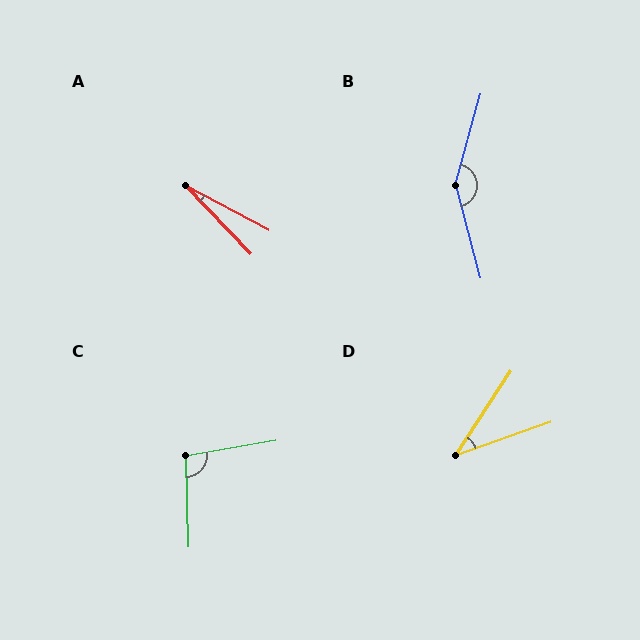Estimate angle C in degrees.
Approximately 98 degrees.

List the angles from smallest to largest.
A (18°), D (37°), C (98°), B (149°).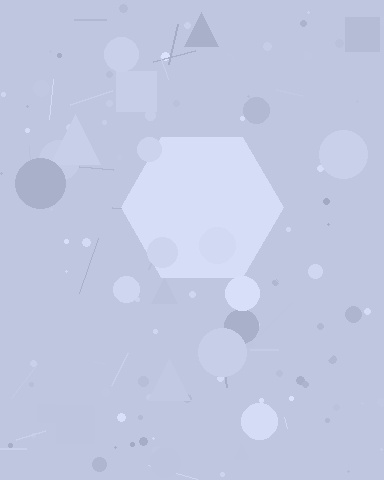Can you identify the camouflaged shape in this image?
The camouflaged shape is a hexagon.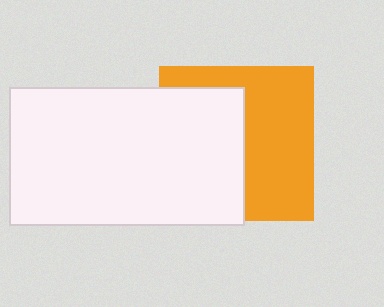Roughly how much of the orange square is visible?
About half of it is visible (roughly 52%).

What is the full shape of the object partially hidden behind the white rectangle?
The partially hidden object is an orange square.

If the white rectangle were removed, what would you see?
You would see the complete orange square.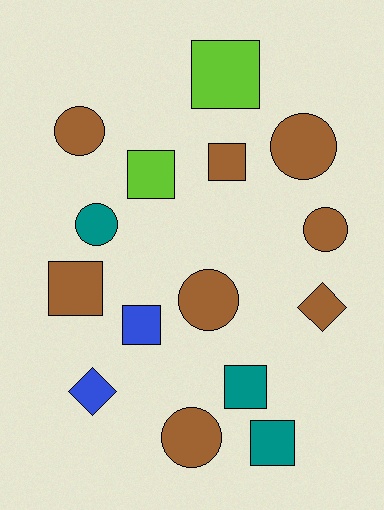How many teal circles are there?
There is 1 teal circle.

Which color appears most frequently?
Brown, with 8 objects.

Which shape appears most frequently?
Square, with 7 objects.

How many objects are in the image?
There are 15 objects.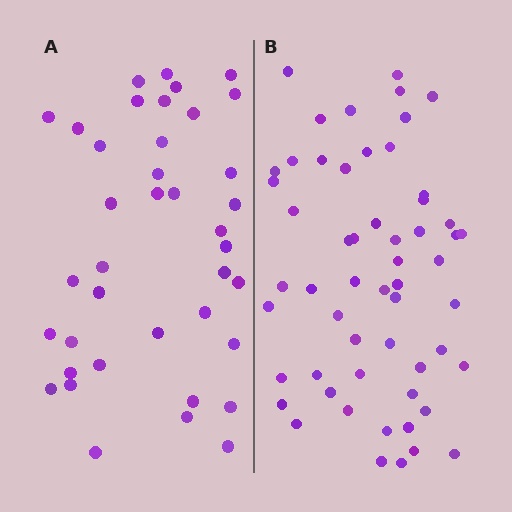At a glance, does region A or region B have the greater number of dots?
Region B (the right region) has more dots.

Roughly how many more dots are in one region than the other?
Region B has approximately 15 more dots than region A.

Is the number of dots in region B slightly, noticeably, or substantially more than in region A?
Region B has noticeably more, but not dramatically so. The ratio is roughly 1.4 to 1.